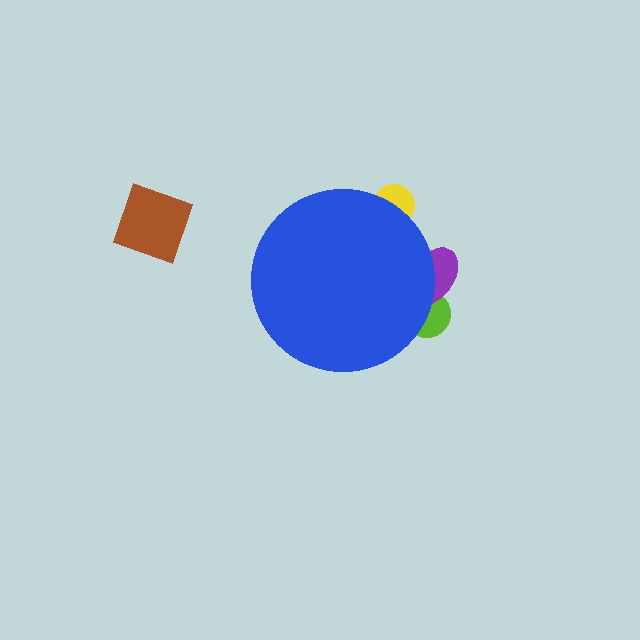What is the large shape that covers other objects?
A blue circle.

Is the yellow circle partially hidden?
Yes, the yellow circle is partially hidden behind the blue circle.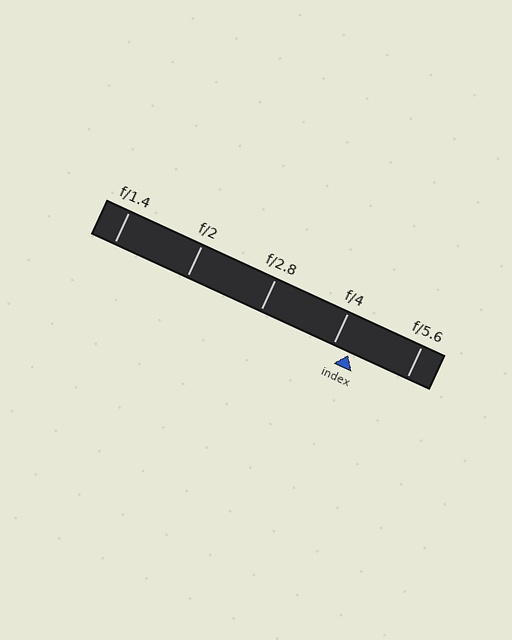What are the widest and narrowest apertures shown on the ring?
The widest aperture shown is f/1.4 and the narrowest is f/5.6.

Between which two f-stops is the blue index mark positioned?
The index mark is between f/4 and f/5.6.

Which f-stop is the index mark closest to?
The index mark is closest to f/4.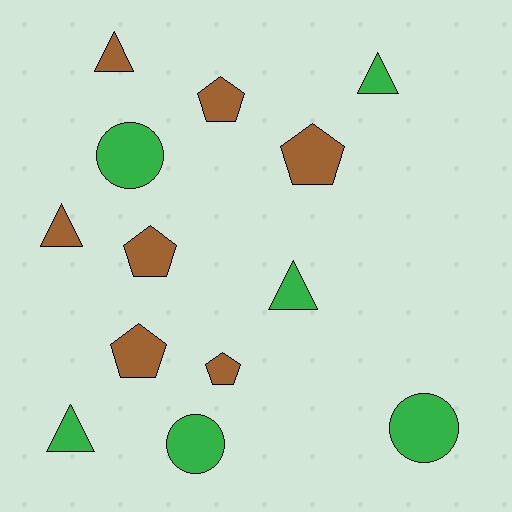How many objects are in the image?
There are 13 objects.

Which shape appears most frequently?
Triangle, with 5 objects.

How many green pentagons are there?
There are no green pentagons.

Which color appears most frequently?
Brown, with 7 objects.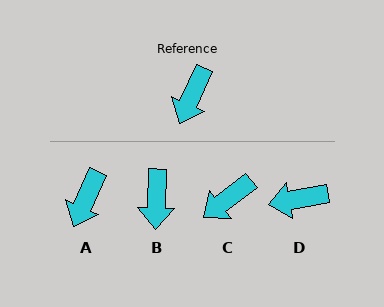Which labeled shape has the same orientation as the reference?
A.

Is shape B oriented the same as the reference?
No, it is off by about 22 degrees.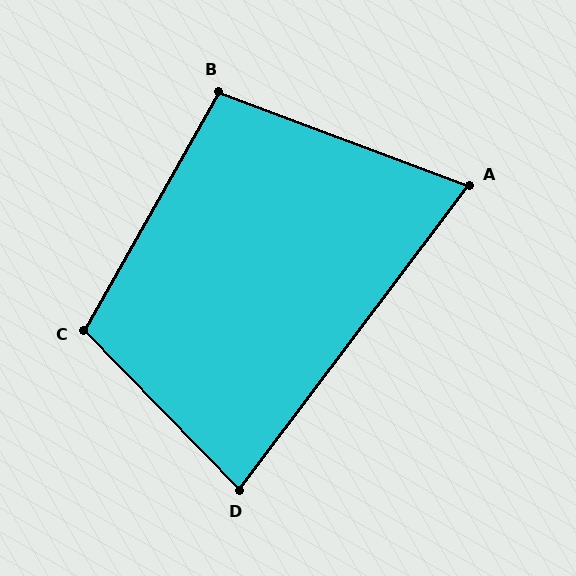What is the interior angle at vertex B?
Approximately 99 degrees (obtuse).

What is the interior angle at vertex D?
Approximately 81 degrees (acute).